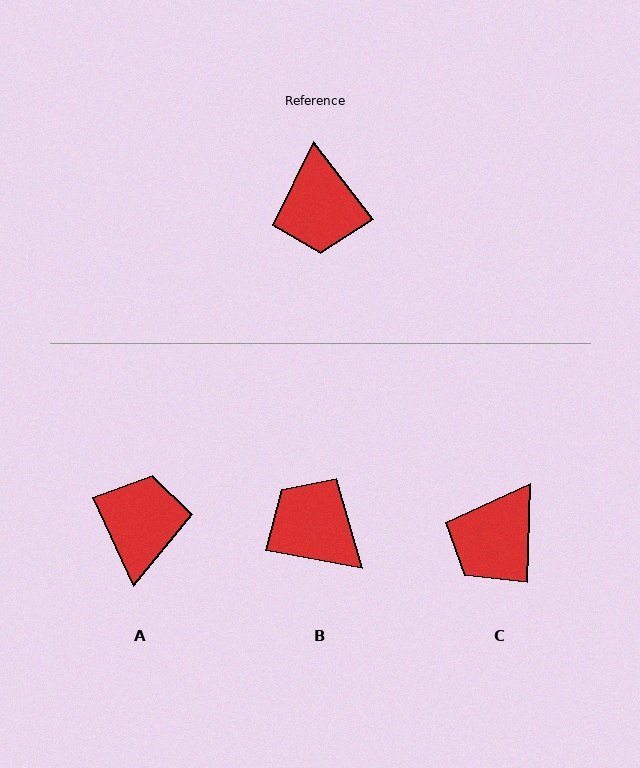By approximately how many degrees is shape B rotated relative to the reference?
Approximately 138 degrees clockwise.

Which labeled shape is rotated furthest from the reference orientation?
A, about 167 degrees away.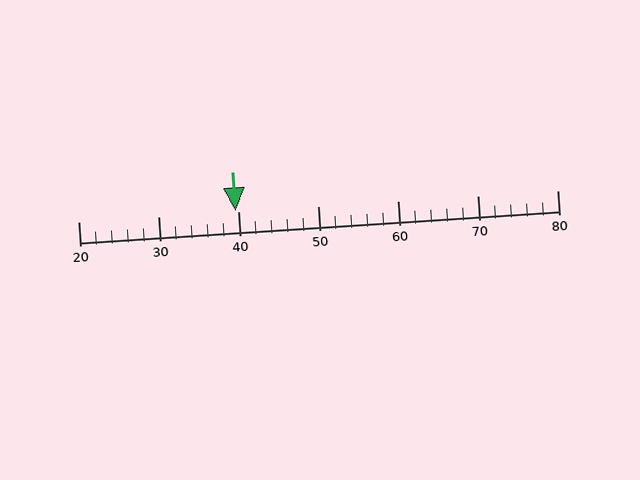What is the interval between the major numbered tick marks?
The major tick marks are spaced 10 units apart.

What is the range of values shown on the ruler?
The ruler shows values from 20 to 80.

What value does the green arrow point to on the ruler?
The green arrow points to approximately 40.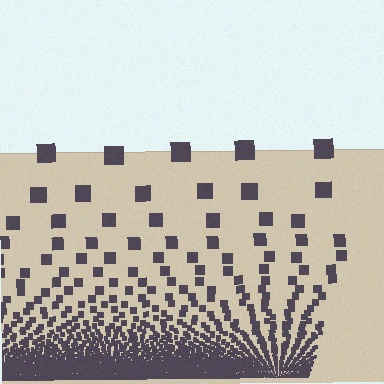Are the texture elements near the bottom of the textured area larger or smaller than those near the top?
Smaller. The gradient is inverted — elements near the bottom are smaller and denser.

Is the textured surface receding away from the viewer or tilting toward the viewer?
The surface appears to tilt toward the viewer. Texture elements get larger and sparser toward the top.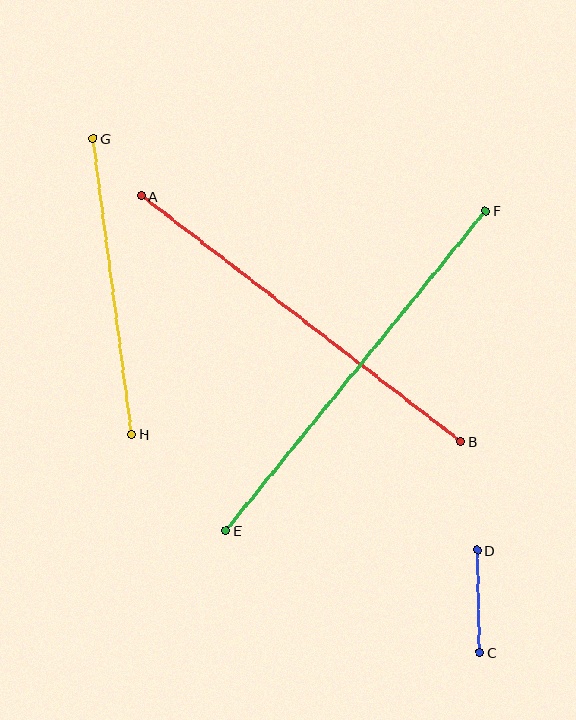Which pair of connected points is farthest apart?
Points E and F are farthest apart.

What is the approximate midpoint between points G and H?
The midpoint is at approximately (112, 286) pixels.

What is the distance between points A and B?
The distance is approximately 403 pixels.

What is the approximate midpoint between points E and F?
The midpoint is at approximately (356, 371) pixels.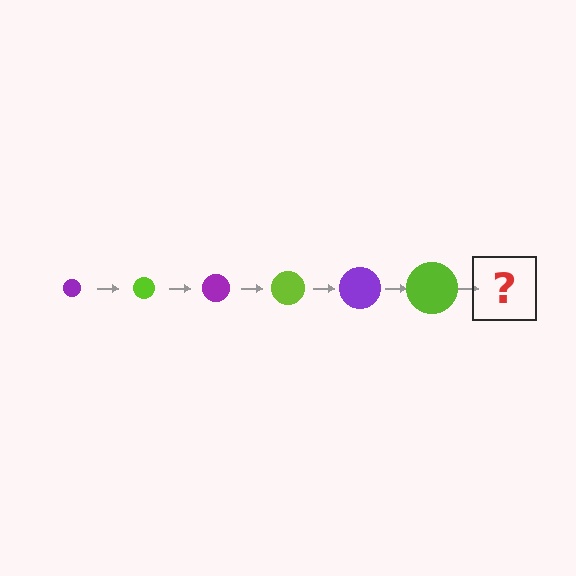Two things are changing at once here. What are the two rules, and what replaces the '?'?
The two rules are that the circle grows larger each step and the color cycles through purple and lime. The '?' should be a purple circle, larger than the previous one.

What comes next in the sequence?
The next element should be a purple circle, larger than the previous one.